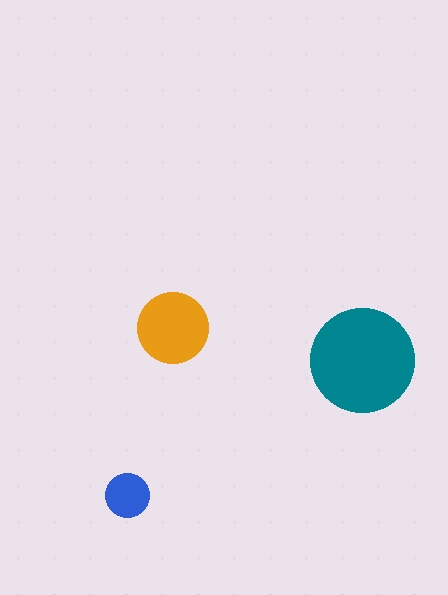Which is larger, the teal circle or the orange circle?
The teal one.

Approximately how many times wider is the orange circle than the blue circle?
About 1.5 times wider.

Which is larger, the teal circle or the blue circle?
The teal one.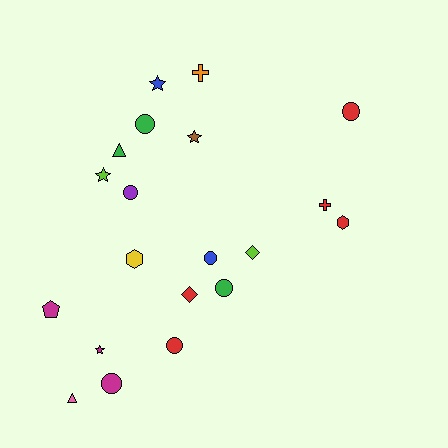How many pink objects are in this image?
There is 1 pink object.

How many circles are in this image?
There are 7 circles.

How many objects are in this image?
There are 20 objects.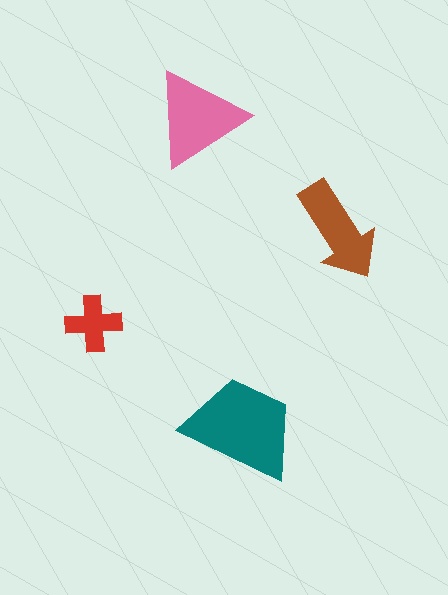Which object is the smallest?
The red cross.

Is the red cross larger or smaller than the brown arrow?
Smaller.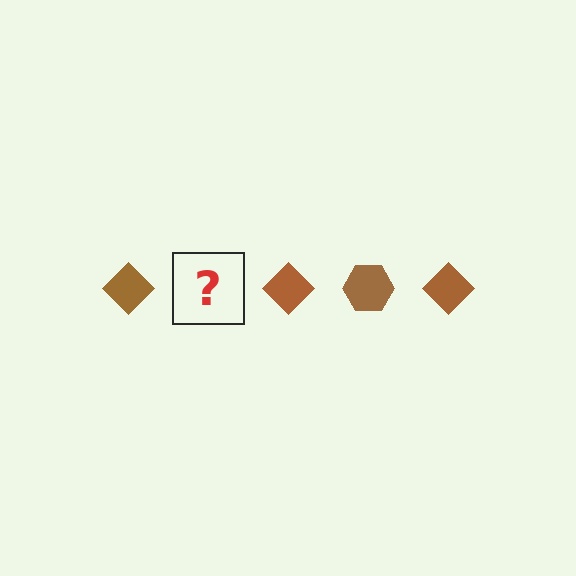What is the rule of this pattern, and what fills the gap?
The rule is that the pattern cycles through diamond, hexagon shapes in brown. The gap should be filled with a brown hexagon.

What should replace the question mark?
The question mark should be replaced with a brown hexagon.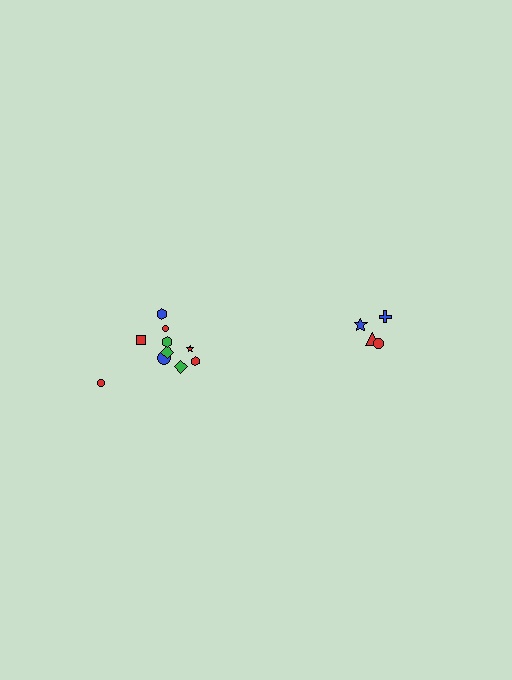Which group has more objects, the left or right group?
The left group.